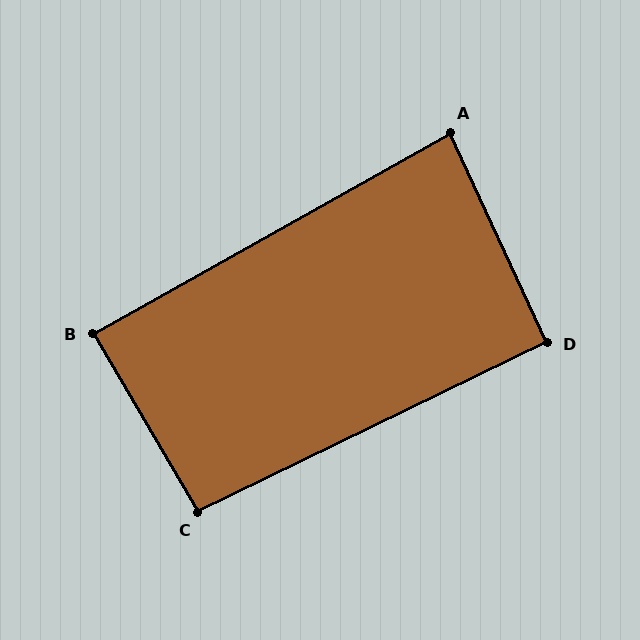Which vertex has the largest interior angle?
C, at approximately 95 degrees.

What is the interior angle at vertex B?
Approximately 89 degrees (approximately right).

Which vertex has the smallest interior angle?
A, at approximately 85 degrees.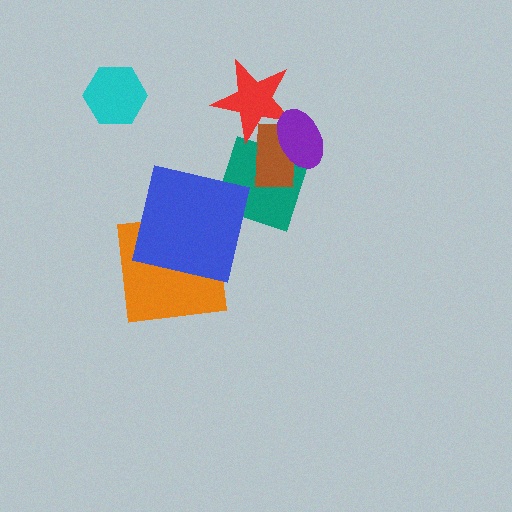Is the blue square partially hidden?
No, no other shape covers it.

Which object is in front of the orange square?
The blue square is in front of the orange square.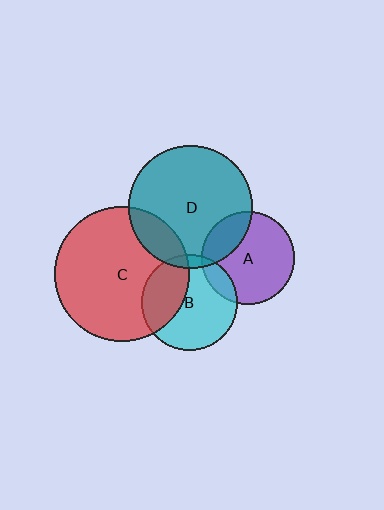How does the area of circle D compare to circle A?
Approximately 1.8 times.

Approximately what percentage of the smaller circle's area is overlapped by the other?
Approximately 25%.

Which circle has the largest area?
Circle C (red).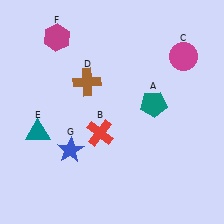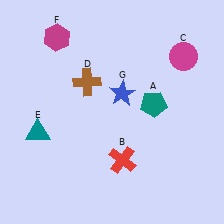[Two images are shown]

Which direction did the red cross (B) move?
The red cross (B) moved down.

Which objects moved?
The objects that moved are: the red cross (B), the blue star (G).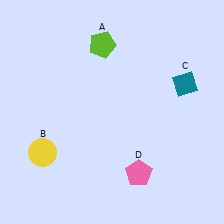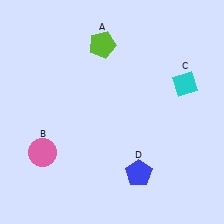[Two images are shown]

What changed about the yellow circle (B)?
In Image 1, B is yellow. In Image 2, it changed to pink.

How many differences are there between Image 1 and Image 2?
There are 3 differences between the two images.